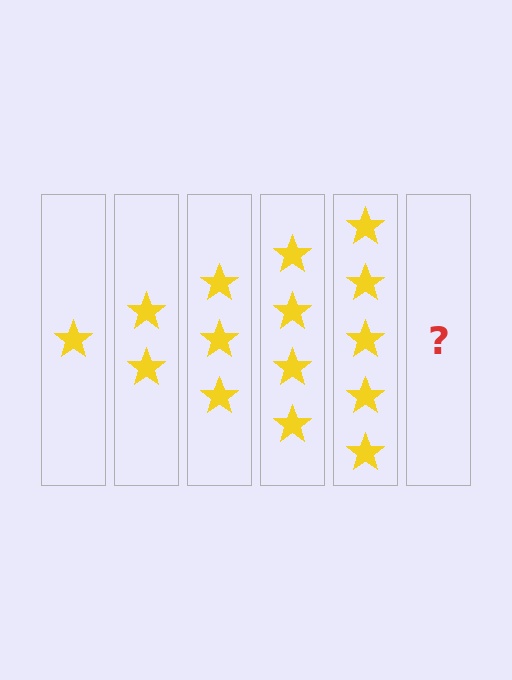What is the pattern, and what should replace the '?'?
The pattern is that each step adds one more star. The '?' should be 6 stars.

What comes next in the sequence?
The next element should be 6 stars.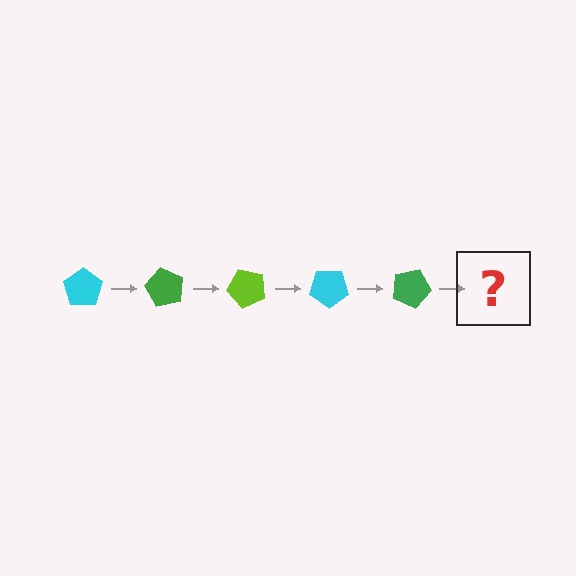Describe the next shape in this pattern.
It should be a lime pentagon, rotated 300 degrees from the start.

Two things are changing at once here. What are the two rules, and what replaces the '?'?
The two rules are that it rotates 60 degrees each step and the color cycles through cyan, green, and lime. The '?' should be a lime pentagon, rotated 300 degrees from the start.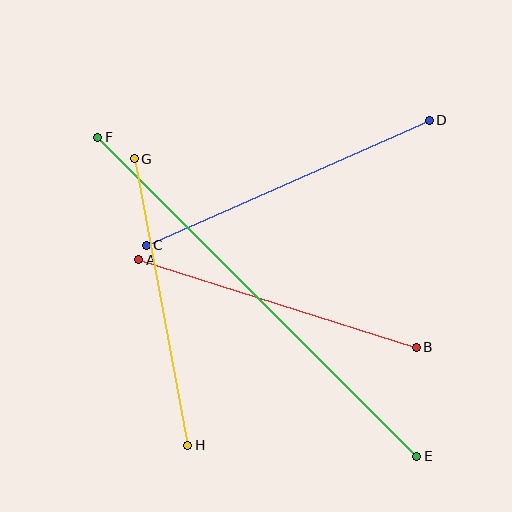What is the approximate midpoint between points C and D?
The midpoint is at approximately (288, 183) pixels.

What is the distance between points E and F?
The distance is approximately 451 pixels.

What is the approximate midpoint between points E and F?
The midpoint is at approximately (257, 297) pixels.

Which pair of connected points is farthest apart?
Points E and F are farthest apart.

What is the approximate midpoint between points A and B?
The midpoint is at approximately (277, 303) pixels.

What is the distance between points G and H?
The distance is approximately 291 pixels.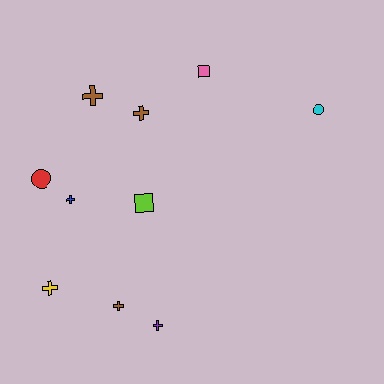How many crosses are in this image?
There are 6 crosses.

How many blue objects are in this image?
There is 1 blue object.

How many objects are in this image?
There are 10 objects.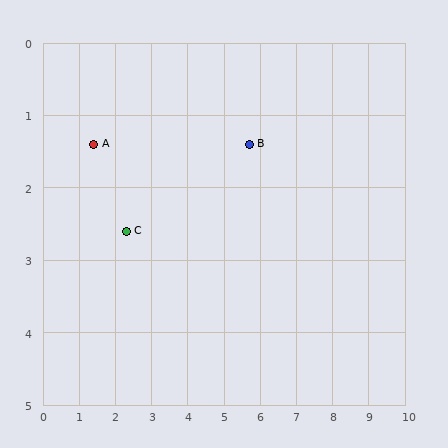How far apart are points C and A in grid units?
Points C and A are about 1.5 grid units apart.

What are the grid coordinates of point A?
Point A is at approximately (1.4, 1.4).